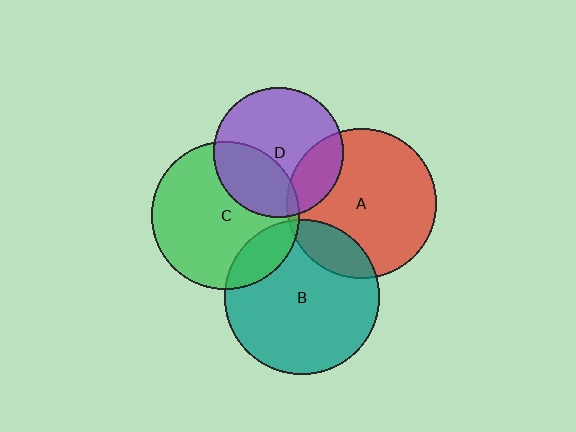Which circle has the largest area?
Circle B (teal).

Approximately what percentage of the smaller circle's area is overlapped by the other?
Approximately 15%.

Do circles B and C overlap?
Yes.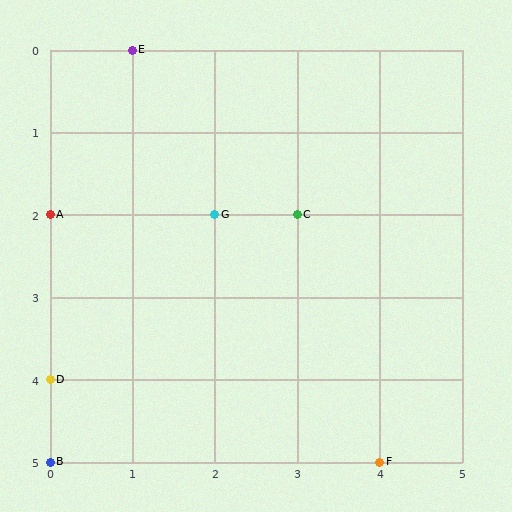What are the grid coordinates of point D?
Point D is at grid coordinates (0, 4).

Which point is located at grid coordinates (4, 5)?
Point F is at (4, 5).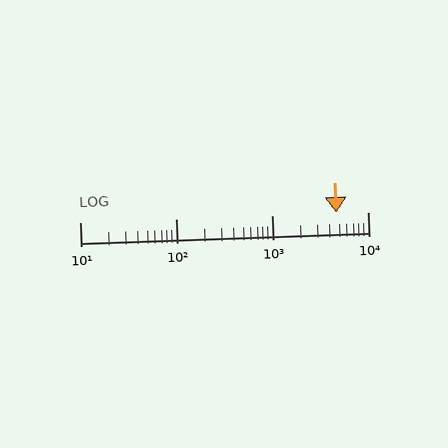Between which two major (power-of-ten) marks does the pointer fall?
The pointer is between 1000 and 10000.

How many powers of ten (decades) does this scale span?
The scale spans 3 decades, from 10 to 10000.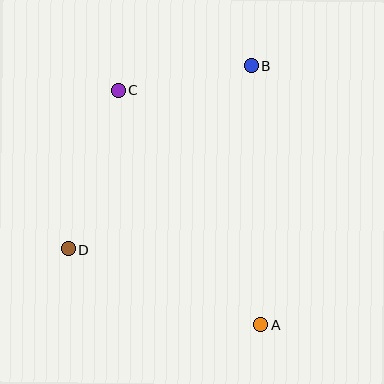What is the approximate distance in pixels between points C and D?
The distance between C and D is approximately 166 pixels.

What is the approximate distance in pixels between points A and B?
The distance between A and B is approximately 259 pixels.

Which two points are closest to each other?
Points B and C are closest to each other.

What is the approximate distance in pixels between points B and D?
The distance between B and D is approximately 259 pixels.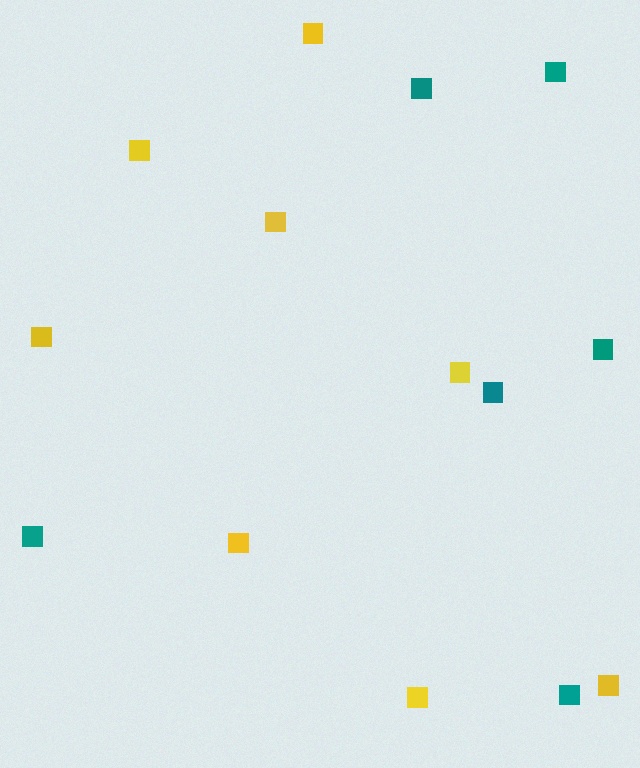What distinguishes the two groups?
There are 2 groups: one group of yellow squares (8) and one group of teal squares (6).